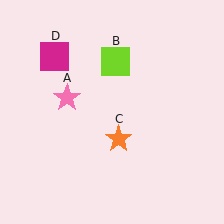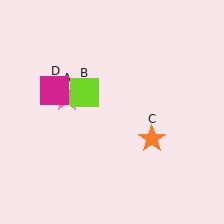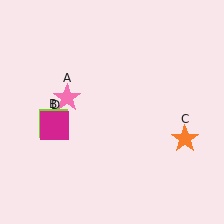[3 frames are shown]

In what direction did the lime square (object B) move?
The lime square (object B) moved down and to the left.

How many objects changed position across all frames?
3 objects changed position: lime square (object B), orange star (object C), magenta square (object D).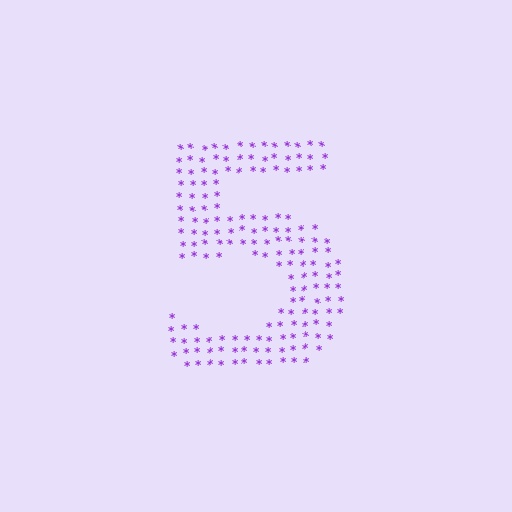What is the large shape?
The large shape is the digit 5.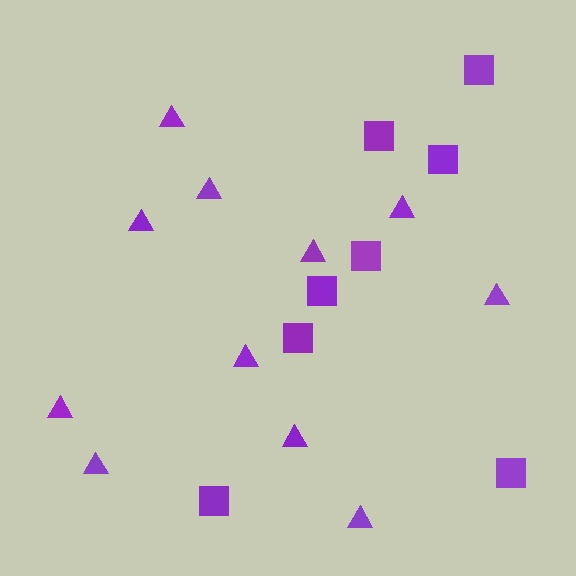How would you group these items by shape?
There are 2 groups: one group of squares (8) and one group of triangles (11).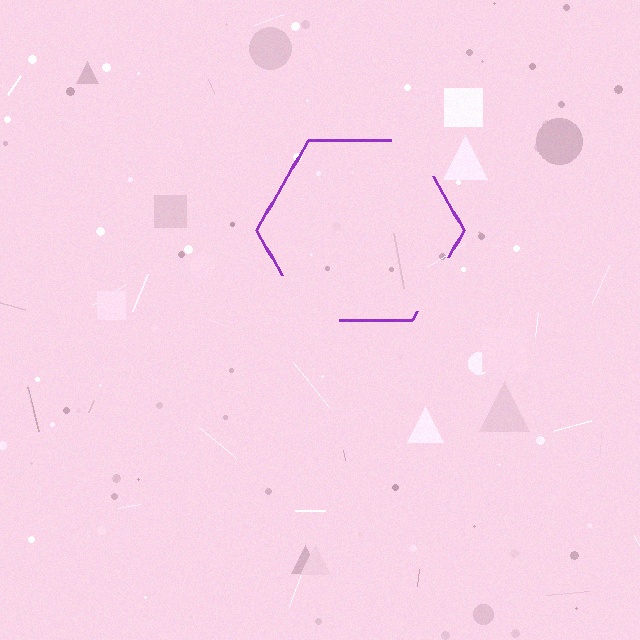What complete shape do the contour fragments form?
The contour fragments form a hexagon.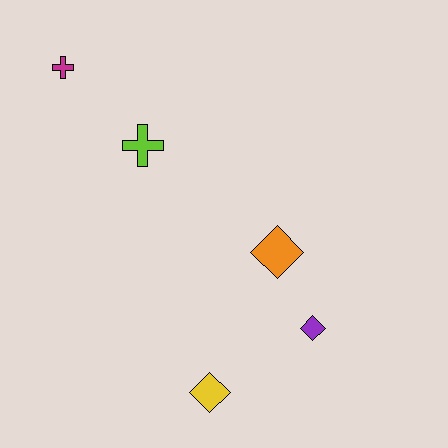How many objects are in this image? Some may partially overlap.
There are 5 objects.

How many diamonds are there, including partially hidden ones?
There are 3 diamonds.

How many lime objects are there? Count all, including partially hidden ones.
There is 1 lime object.